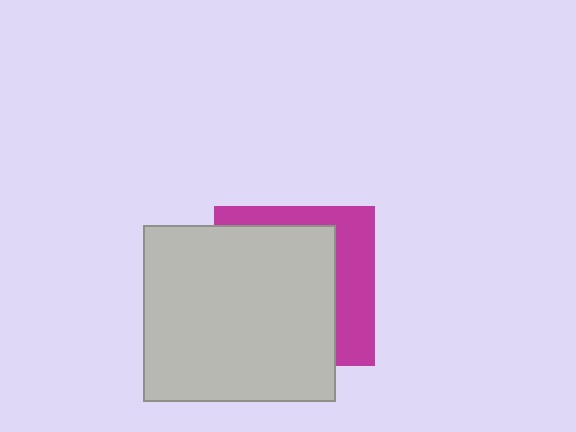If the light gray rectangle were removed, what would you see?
You would see the complete magenta square.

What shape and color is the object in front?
The object in front is a light gray rectangle.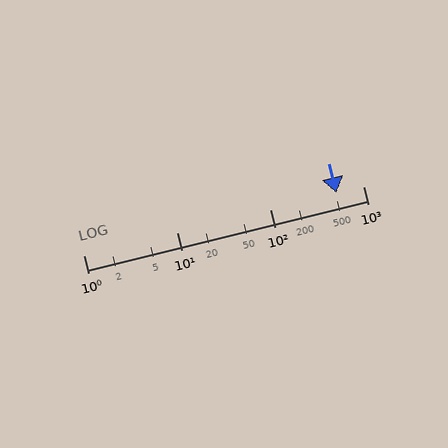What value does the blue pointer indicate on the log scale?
The pointer indicates approximately 520.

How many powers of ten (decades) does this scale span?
The scale spans 3 decades, from 1 to 1000.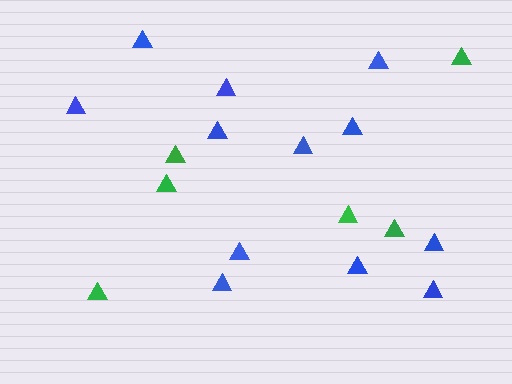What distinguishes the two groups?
There are 2 groups: one group of blue triangles (12) and one group of green triangles (6).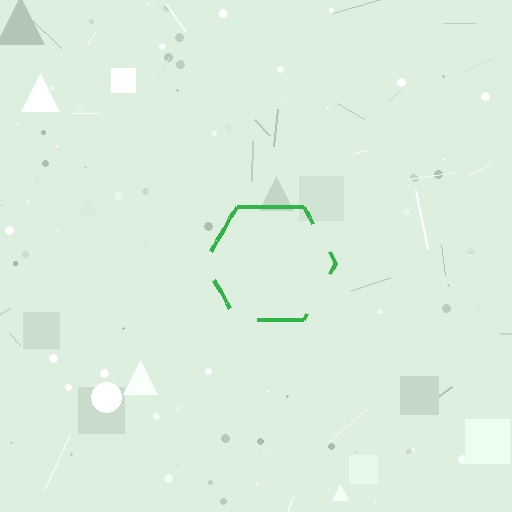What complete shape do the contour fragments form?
The contour fragments form a hexagon.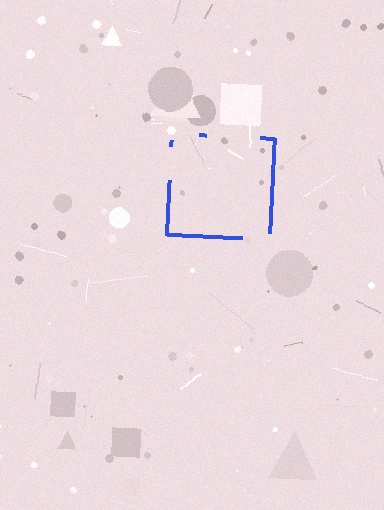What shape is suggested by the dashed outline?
The dashed outline suggests a square.